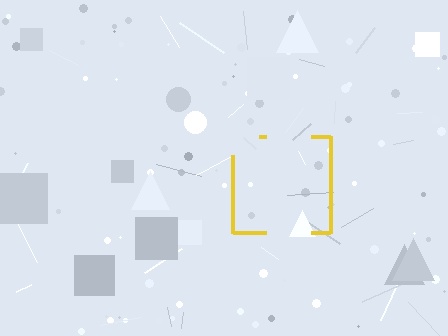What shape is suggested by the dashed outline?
The dashed outline suggests a square.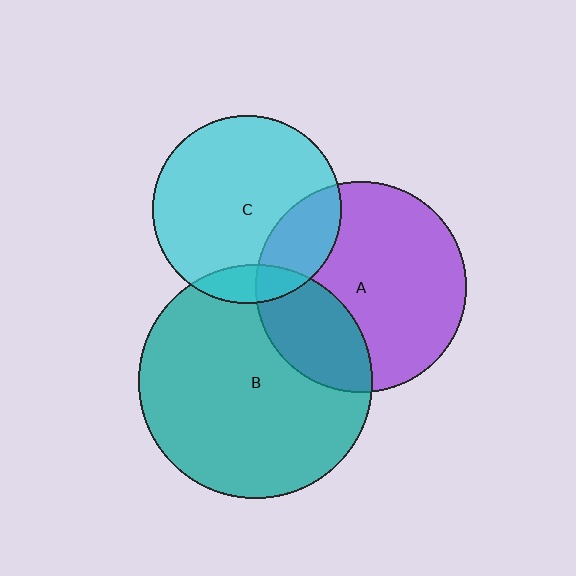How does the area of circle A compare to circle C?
Approximately 1.3 times.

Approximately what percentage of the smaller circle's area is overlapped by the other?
Approximately 10%.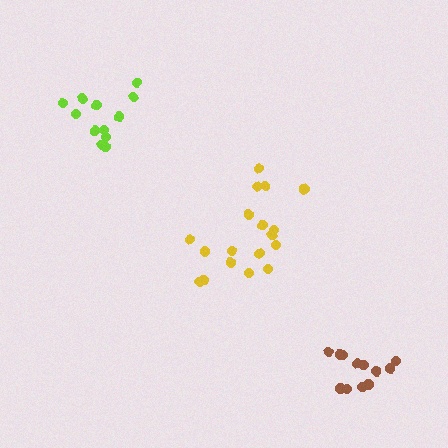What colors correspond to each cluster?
The clusters are colored: yellow, lime, brown.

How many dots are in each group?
Group 1: 18 dots, Group 2: 12 dots, Group 3: 12 dots (42 total).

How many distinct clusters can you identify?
There are 3 distinct clusters.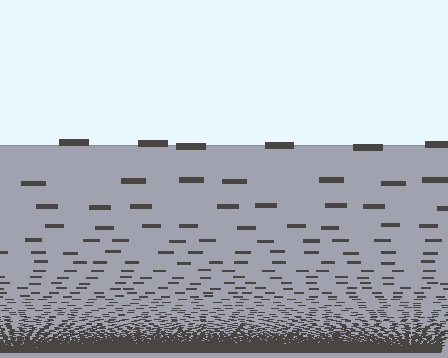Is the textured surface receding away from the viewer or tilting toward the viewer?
The surface appears to tilt toward the viewer. Texture elements get larger and sparser toward the top.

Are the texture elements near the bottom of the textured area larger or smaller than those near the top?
Smaller. The gradient is inverted — elements near the bottom are smaller and denser.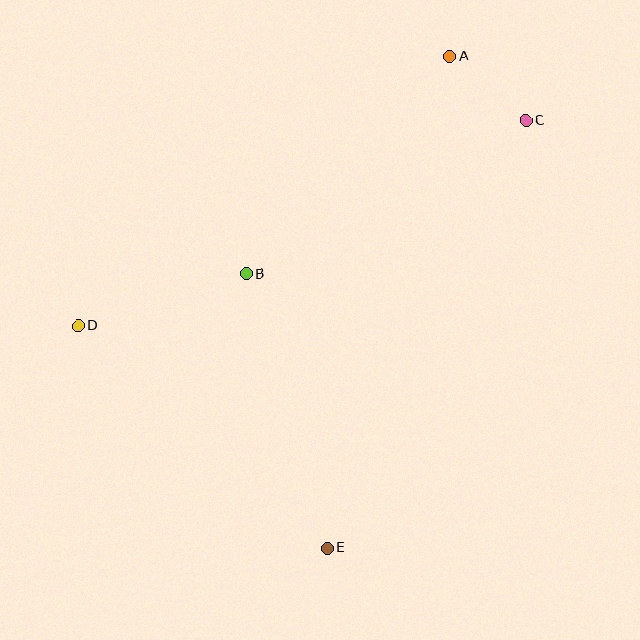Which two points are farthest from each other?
Points A and E are farthest from each other.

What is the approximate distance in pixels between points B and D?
The distance between B and D is approximately 176 pixels.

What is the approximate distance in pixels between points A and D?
The distance between A and D is approximately 459 pixels.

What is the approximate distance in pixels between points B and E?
The distance between B and E is approximately 286 pixels.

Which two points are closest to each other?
Points A and C are closest to each other.